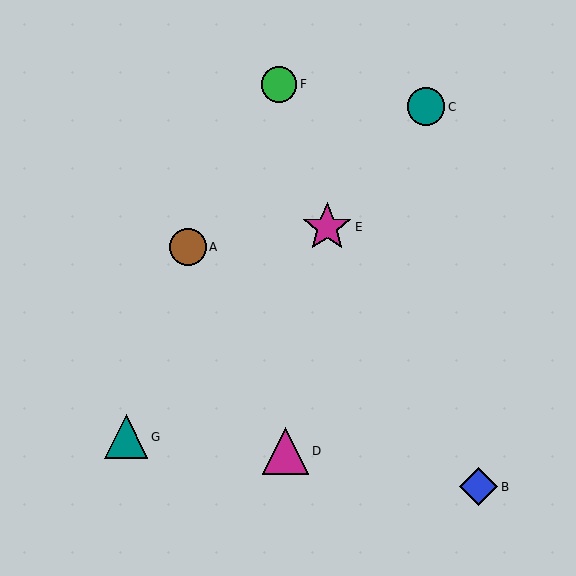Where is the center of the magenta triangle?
The center of the magenta triangle is at (286, 451).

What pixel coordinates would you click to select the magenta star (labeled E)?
Click at (327, 227) to select the magenta star E.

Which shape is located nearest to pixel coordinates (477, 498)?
The blue diamond (labeled B) at (479, 487) is nearest to that location.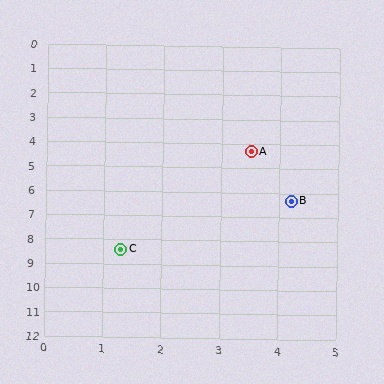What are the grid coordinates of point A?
Point A is at approximately (3.5, 4.3).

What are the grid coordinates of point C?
Point C is at approximately (1.3, 8.4).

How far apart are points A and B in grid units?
Points A and B are about 2.1 grid units apart.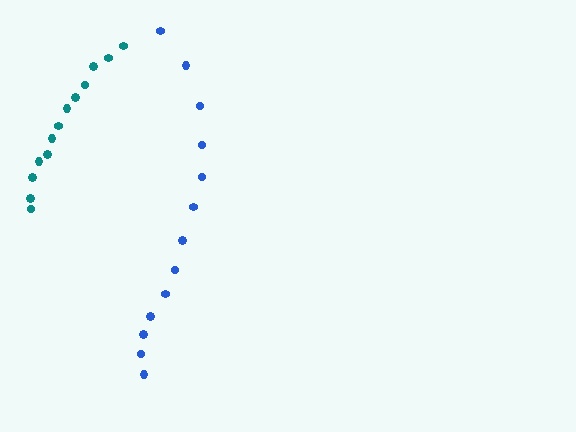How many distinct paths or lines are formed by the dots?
There are 2 distinct paths.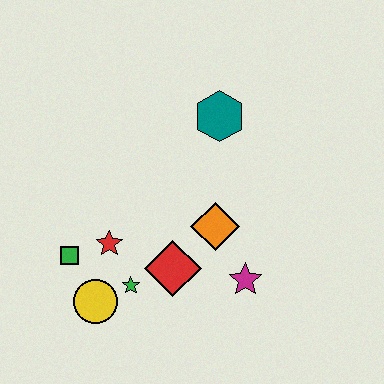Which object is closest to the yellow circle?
The green star is closest to the yellow circle.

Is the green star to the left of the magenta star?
Yes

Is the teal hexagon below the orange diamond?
No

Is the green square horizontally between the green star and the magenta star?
No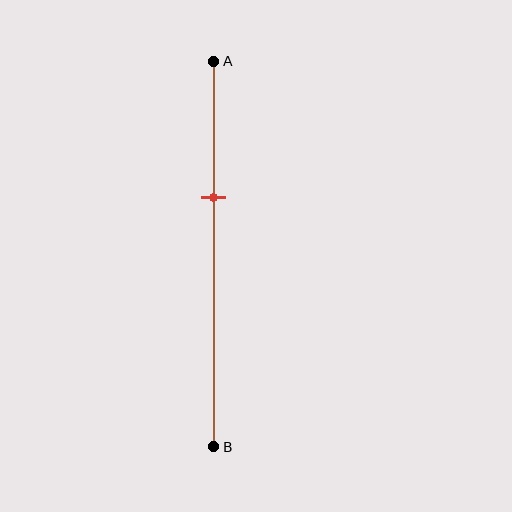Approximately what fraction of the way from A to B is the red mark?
The red mark is approximately 35% of the way from A to B.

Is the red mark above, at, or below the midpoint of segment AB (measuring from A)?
The red mark is above the midpoint of segment AB.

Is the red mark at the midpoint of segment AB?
No, the mark is at about 35% from A, not at the 50% midpoint.